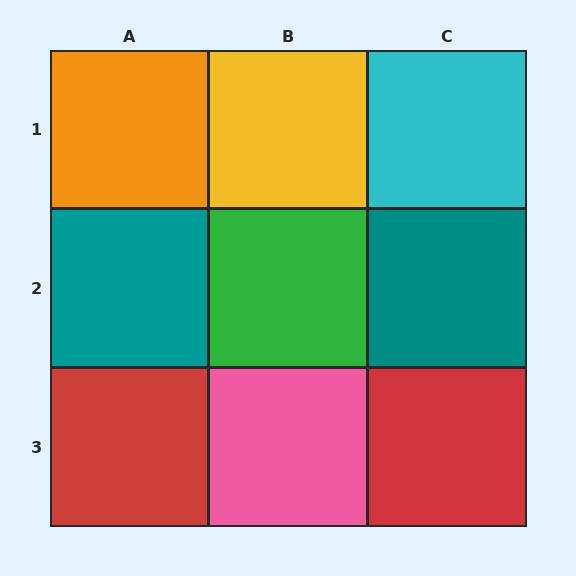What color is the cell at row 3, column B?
Pink.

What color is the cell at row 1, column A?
Orange.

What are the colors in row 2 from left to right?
Teal, green, teal.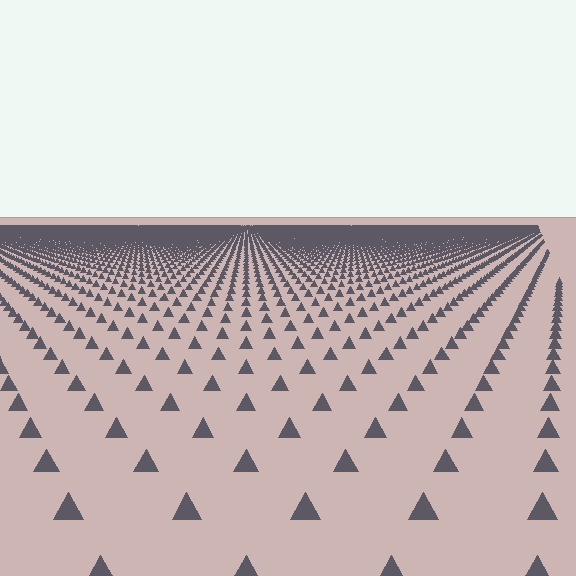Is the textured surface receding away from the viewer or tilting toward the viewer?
The surface is receding away from the viewer. Texture elements get smaller and denser toward the top.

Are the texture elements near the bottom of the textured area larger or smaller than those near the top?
Larger. Near the bottom, elements are closer to the viewer and appear at a bigger on-screen size.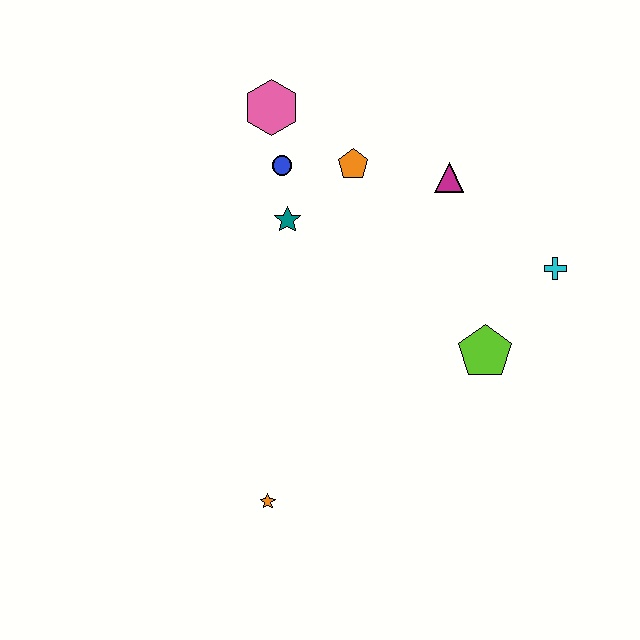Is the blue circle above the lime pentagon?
Yes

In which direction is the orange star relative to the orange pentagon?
The orange star is below the orange pentagon.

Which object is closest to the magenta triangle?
The orange pentagon is closest to the magenta triangle.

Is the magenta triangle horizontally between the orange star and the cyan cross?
Yes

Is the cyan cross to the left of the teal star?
No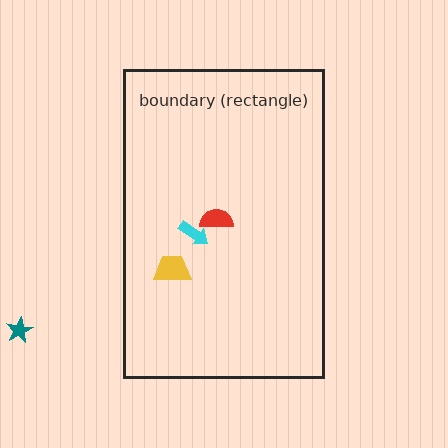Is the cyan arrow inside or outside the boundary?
Inside.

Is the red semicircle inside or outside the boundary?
Inside.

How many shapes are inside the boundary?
3 inside, 1 outside.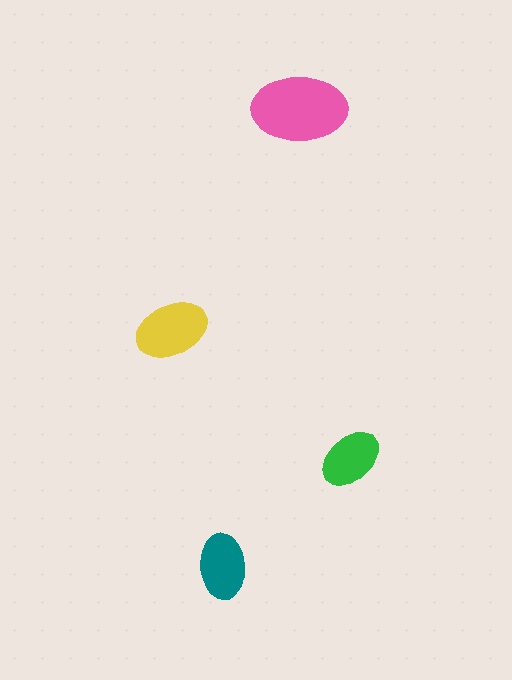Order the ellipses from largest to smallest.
the pink one, the yellow one, the teal one, the green one.